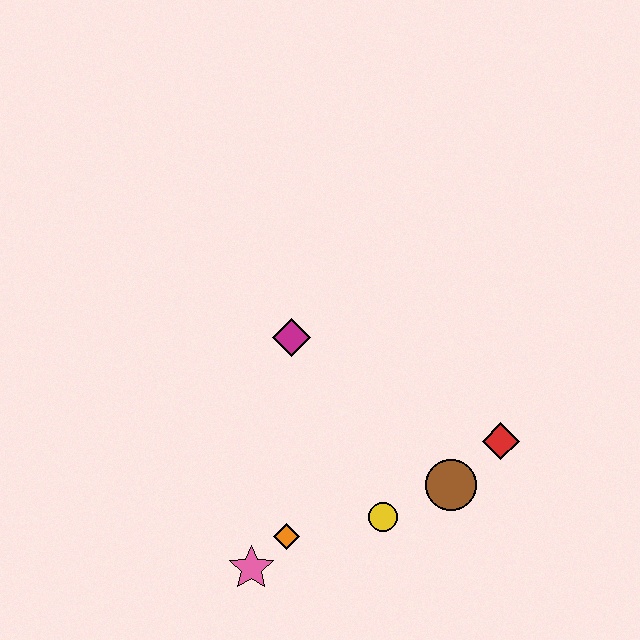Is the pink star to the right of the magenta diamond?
No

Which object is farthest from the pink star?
The red diamond is farthest from the pink star.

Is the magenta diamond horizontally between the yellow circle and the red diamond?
No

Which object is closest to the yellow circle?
The brown circle is closest to the yellow circle.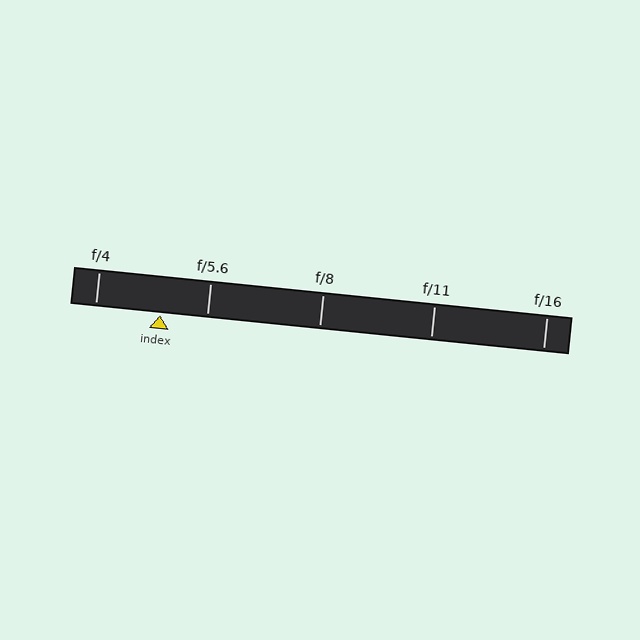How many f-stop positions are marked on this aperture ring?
There are 5 f-stop positions marked.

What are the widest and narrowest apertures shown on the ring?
The widest aperture shown is f/4 and the narrowest is f/16.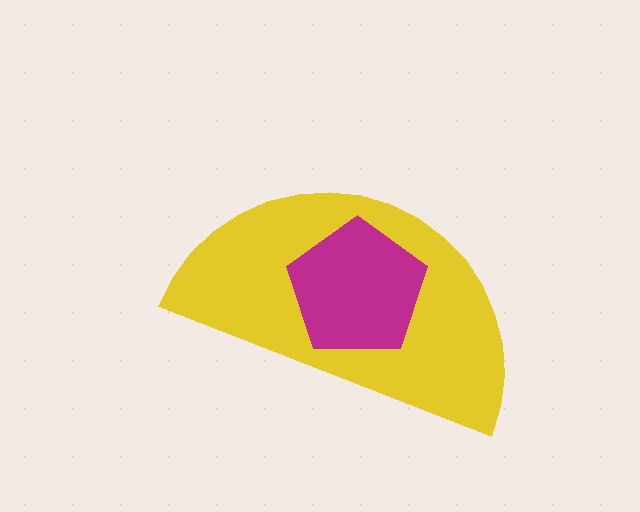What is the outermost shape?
The yellow semicircle.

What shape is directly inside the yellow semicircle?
The magenta pentagon.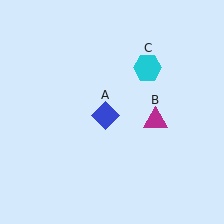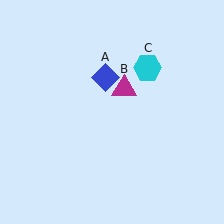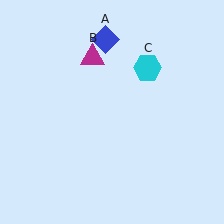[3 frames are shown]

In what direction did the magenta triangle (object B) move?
The magenta triangle (object B) moved up and to the left.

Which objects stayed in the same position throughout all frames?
Cyan hexagon (object C) remained stationary.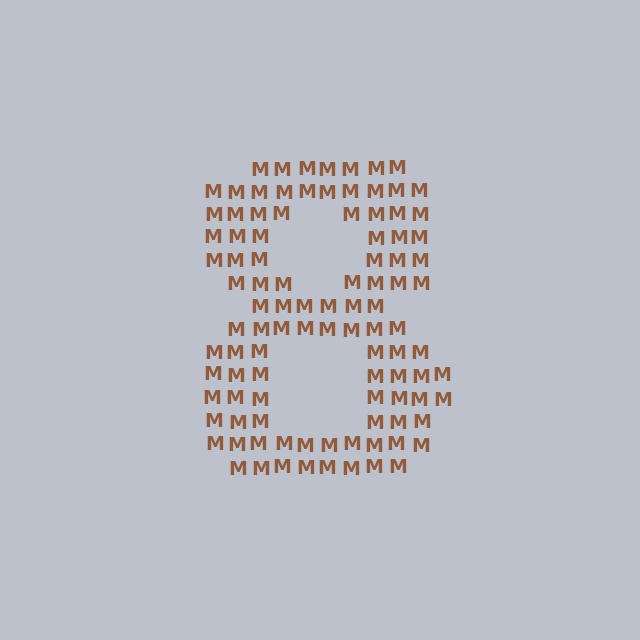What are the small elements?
The small elements are letter M's.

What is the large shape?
The large shape is the digit 8.